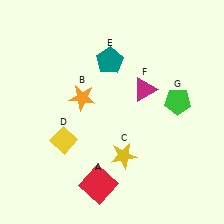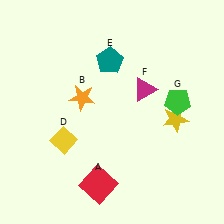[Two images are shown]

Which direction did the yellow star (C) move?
The yellow star (C) moved right.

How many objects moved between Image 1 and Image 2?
1 object moved between the two images.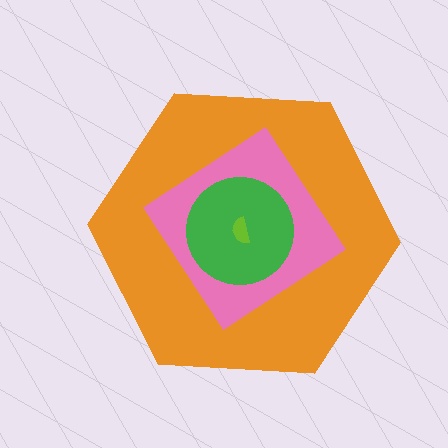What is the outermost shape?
The orange hexagon.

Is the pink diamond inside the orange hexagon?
Yes.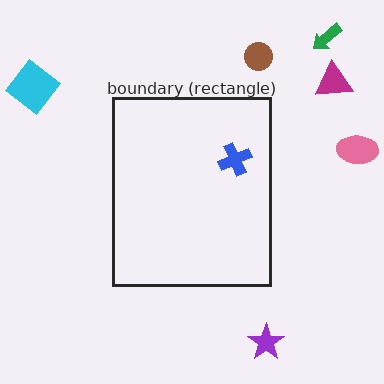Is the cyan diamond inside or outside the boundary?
Outside.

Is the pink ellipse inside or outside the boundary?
Outside.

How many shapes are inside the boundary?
1 inside, 6 outside.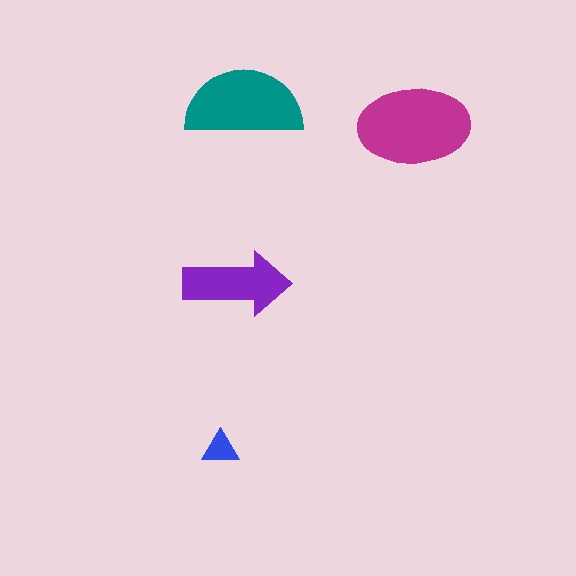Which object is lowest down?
The blue triangle is bottommost.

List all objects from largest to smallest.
The magenta ellipse, the teal semicircle, the purple arrow, the blue triangle.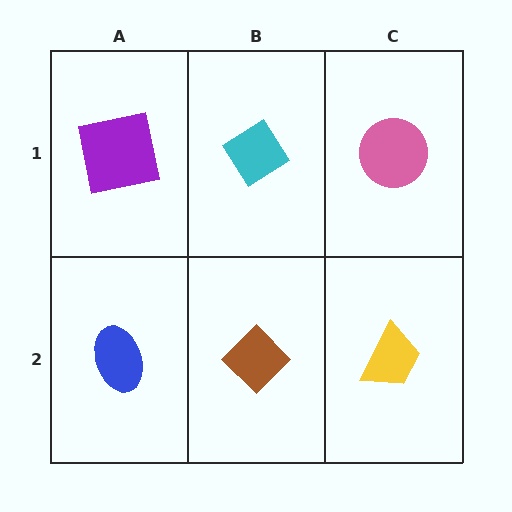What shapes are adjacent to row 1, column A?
A blue ellipse (row 2, column A), a cyan diamond (row 1, column B).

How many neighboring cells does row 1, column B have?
3.